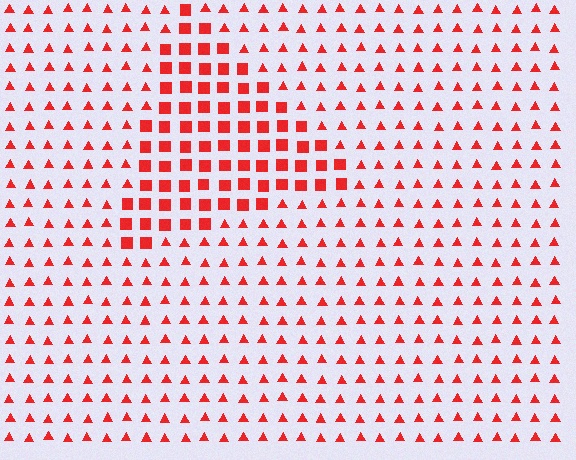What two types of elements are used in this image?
The image uses squares inside the triangle region and triangles outside it.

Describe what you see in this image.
The image is filled with small red elements arranged in a uniform grid. A triangle-shaped region contains squares, while the surrounding area contains triangles. The boundary is defined purely by the change in element shape.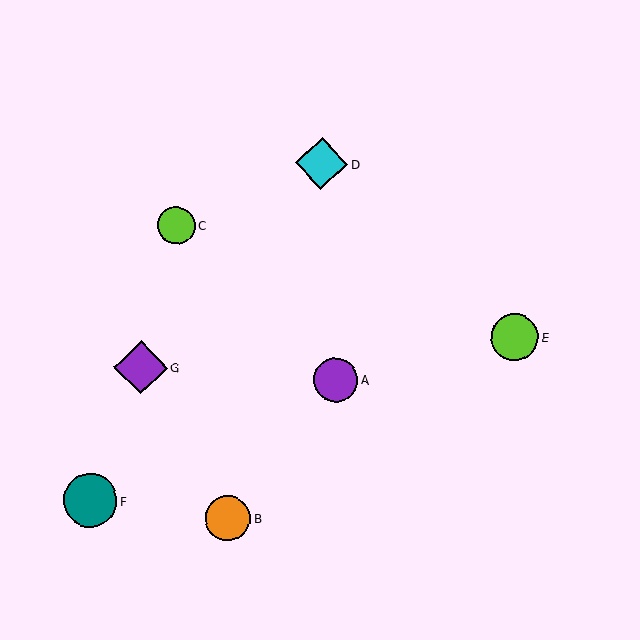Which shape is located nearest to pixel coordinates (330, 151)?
The cyan diamond (labeled D) at (321, 164) is nearest to that location.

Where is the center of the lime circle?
The center of the lime circle is at (176, 225).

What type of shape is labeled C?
Shape C is a lime circle.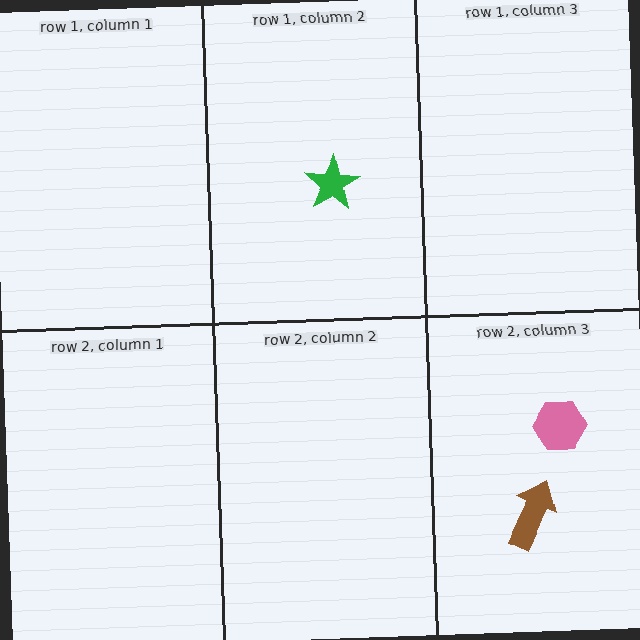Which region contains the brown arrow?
The row 2, column 3 region.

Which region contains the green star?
The row 1, column 2 region.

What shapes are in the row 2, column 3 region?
The brown arrow, the pink hexagon.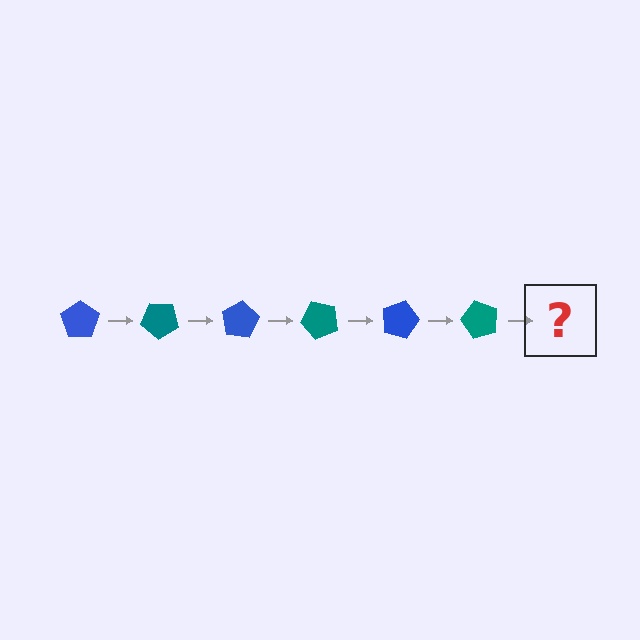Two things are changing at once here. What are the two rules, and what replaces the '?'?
The two rules are that it rotates 40 degrees each step and the color cycles through blue and teal. The '?' should be a blue pentagon, rotated 240 degrees from the start.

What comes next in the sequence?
The next element should be a blue pentagon, rotated 240 degrees from the start.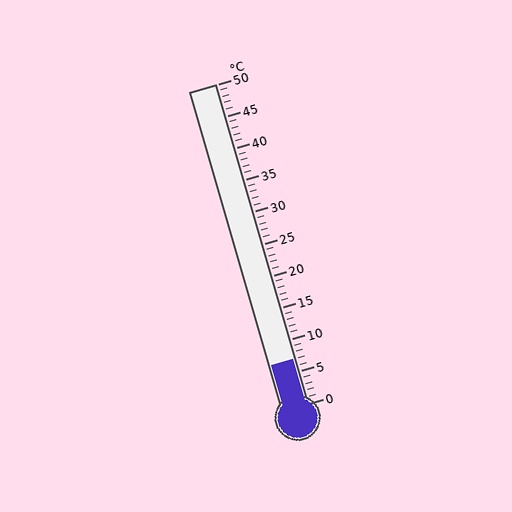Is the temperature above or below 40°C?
The temperature is below 40°C.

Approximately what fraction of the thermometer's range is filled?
The thermometer is filled to approximately 15% of its range.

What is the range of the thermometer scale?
The thermometer scale ranges from 0°C to 50°C.